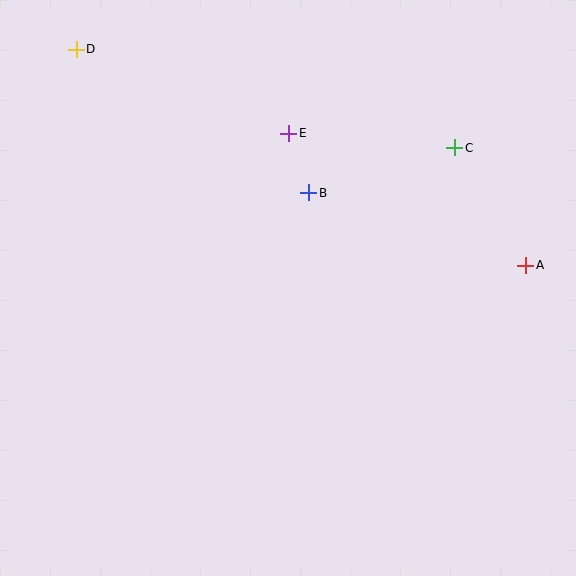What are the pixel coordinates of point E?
Point E is at (289, 133).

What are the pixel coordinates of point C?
Point C is at (455, 148).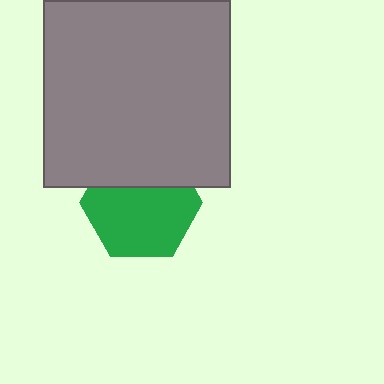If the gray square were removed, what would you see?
You would see the complete green hexagon.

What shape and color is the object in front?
The object in front is a gray square.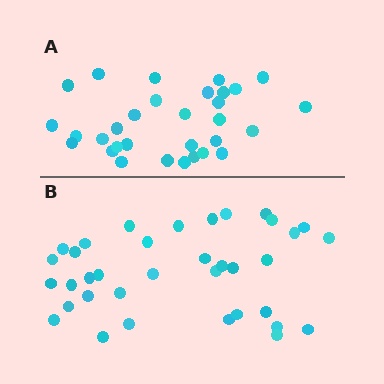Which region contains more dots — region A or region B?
Region B (the bottom region) has more dots.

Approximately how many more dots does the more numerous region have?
Region B has about 5 more dots than region A.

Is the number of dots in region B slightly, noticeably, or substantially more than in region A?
Region B has only slightly more — the two regions are fairly close. The ratio is roughly 1.2 to 1.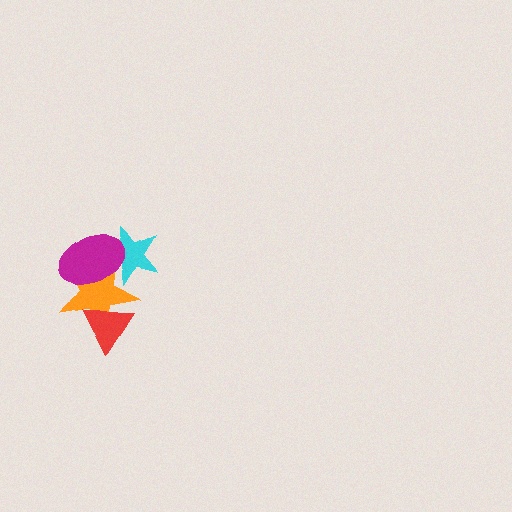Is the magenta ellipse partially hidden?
No, no other shape covers it.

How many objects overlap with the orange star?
3 objects overlap with the orange star.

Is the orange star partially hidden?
Yes, it is partially covered by another shape.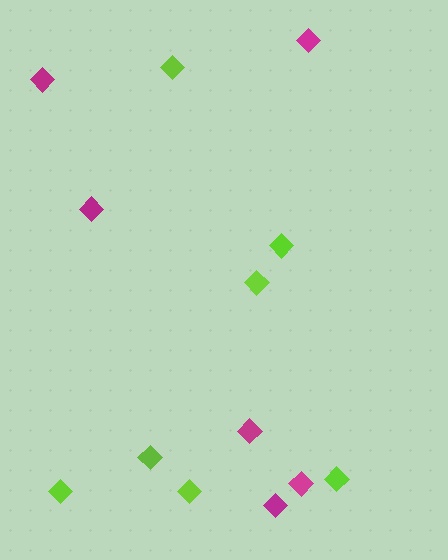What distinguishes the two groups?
There are 2 groups: one group of lime diamonds (7) and one group of magenta diamonds (6).